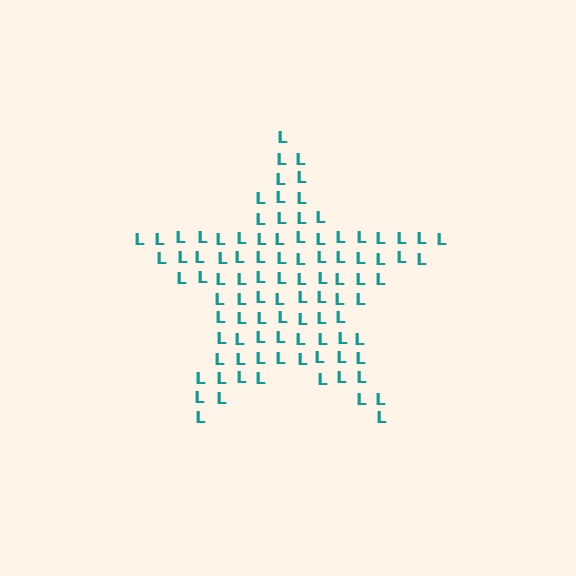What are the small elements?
The small elements are letter L's.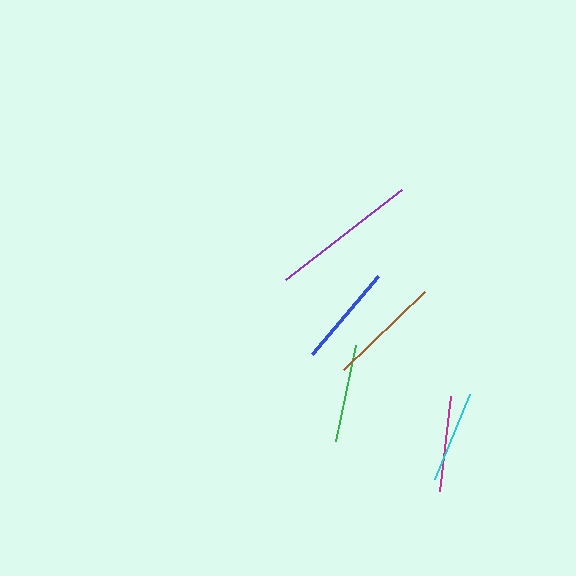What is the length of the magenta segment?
The magenta segment is approximately 96 pixels long.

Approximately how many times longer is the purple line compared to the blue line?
The purple line is approximately 1.4 times the length of the blue line.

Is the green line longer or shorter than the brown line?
The brown line is longer than the green line.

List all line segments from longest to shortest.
From longest to shortest: purple, brown, blue, green, magenta, cyan.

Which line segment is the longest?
The purple line is the longest at approximately 147 pixels.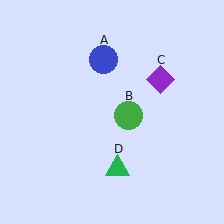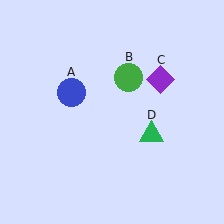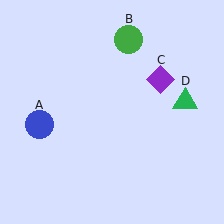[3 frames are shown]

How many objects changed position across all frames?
3 objects changed position: blue circle (object A), green circle (object B), green triangle (object D).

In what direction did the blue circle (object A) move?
The blue circle (object A) moved down and to the left.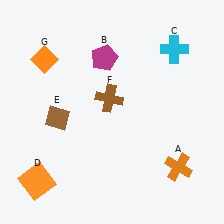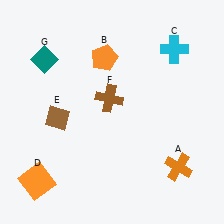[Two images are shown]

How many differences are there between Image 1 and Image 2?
There are 2 differences between the two images.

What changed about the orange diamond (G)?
In Image 1, G is orange. In Image 2, it changed to teal.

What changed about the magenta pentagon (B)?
In Image 1, B is magenta. In Image 2, it changed to orange.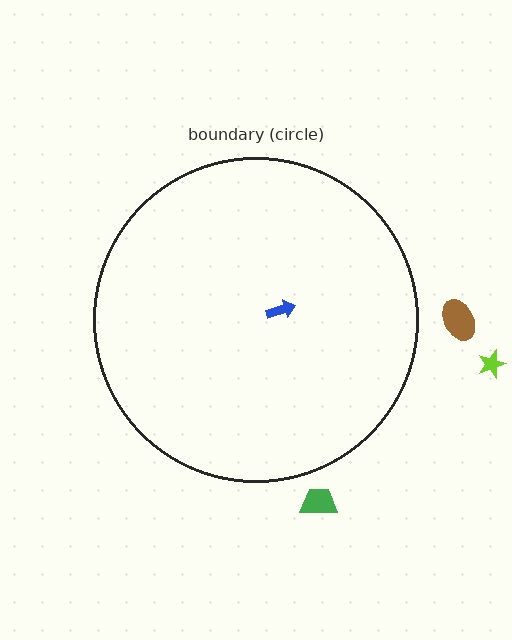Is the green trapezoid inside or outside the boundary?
Outside.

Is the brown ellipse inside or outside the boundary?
Outside.